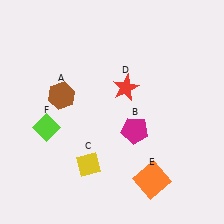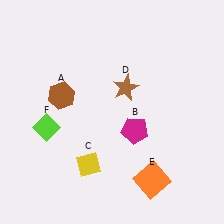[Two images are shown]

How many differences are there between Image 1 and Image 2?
There is 1 difference between the two images.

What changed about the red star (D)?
In Image 1, D is red. In Image 2, it changed to brown.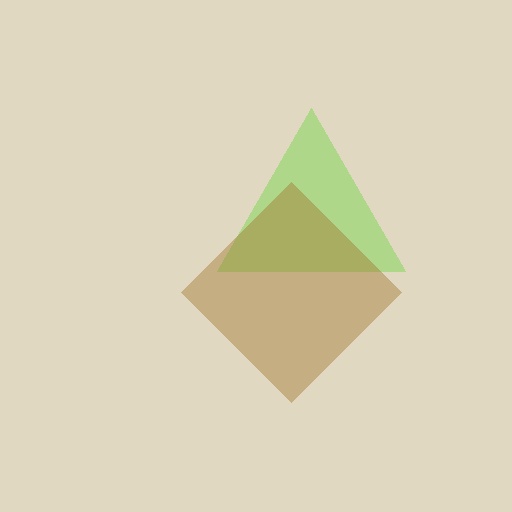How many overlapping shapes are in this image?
There are 2 overlapping shapes in the image.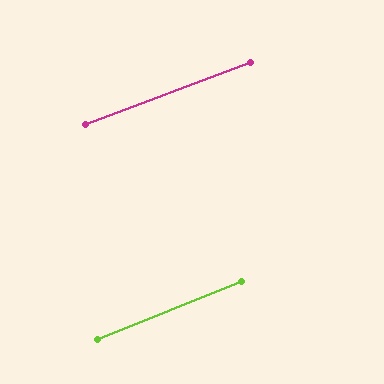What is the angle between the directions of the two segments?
Approximately 1 degree.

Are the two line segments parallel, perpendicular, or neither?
Parallel — their directions differ by only 1.1°.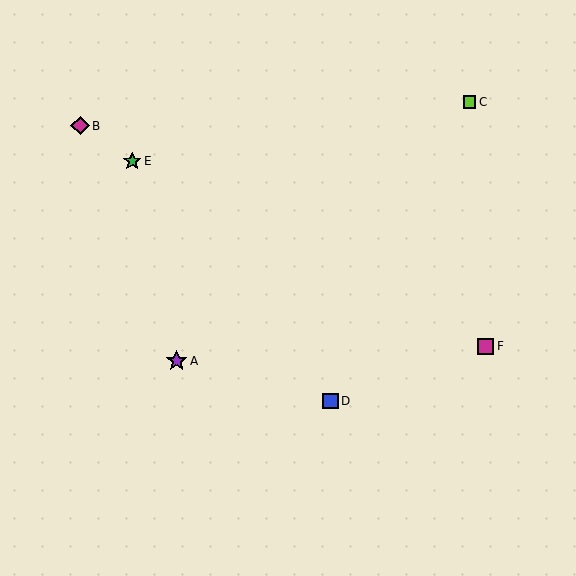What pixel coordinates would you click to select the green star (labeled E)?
Click at (132, 161) to select the green star E.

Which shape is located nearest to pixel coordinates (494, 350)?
The magenta square (labeled F) at (485, 346) is nearest to that location.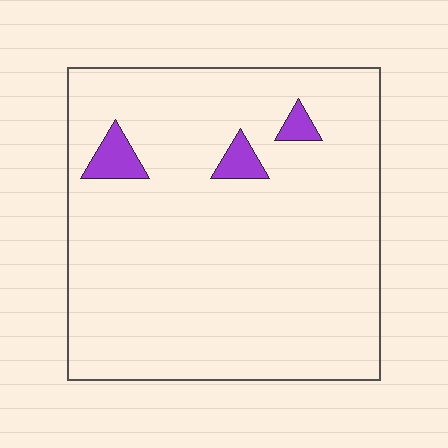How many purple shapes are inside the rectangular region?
3.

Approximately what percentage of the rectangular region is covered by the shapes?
Approximately 5%.